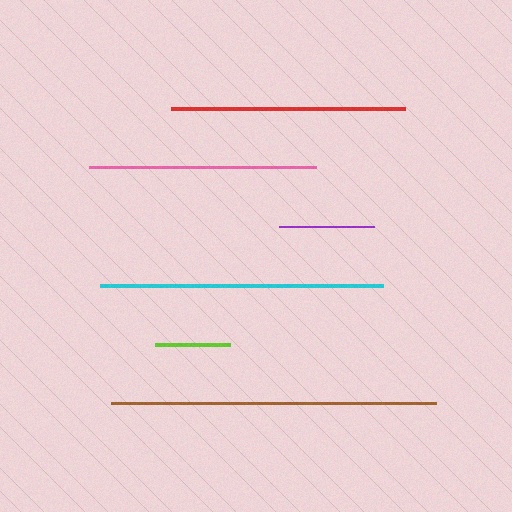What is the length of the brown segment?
The brown segment is approximately 325 pixels long.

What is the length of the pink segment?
The pink segment is approximately 227 pixels long.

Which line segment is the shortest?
The lime line is the shortest at approximately 75 pixels.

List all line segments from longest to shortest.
From longest to shortest: brown, cyan, red, pink, purple, lime.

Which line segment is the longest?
The brown line is the longest at approximately 325 pixels.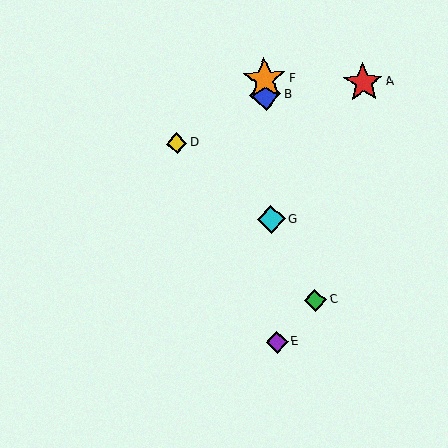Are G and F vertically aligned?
Yes, both are at x≈271.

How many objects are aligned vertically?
4 objects (B, E, F, G) are aligned vertically.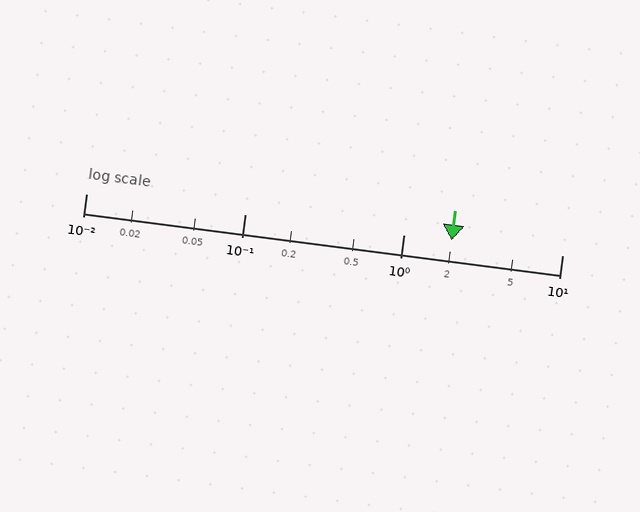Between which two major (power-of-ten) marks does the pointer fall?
The pointer is between 1 and 10.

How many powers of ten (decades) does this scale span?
The scale spans 3 decades, from 0.01 to 10.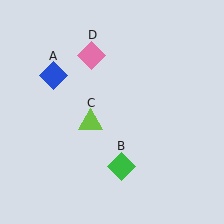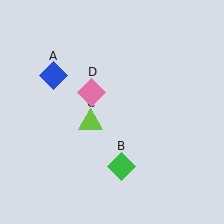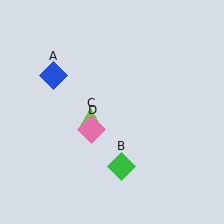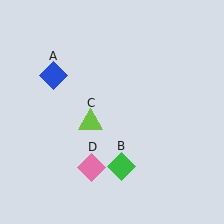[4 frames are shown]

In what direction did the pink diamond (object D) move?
The pink diamond (object D) moved down.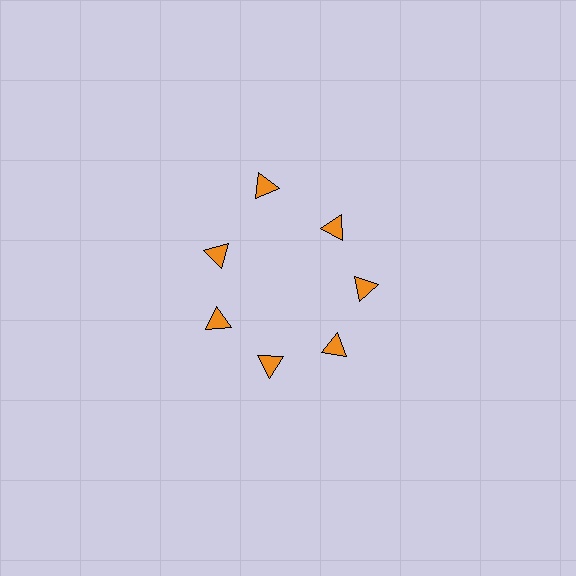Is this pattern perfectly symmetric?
No. The 7 orange triangles are arranged in a ring, but one element near the 12 o'clock position is pushed outward from the center, breaking the 7-fold rotational symmetry.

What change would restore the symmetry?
The symmetry would be restored by moving it inward, back onto the ring so that all 7 triangles sit at equal angles and equal distance from the center.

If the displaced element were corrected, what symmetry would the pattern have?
It would have 7-fold rotational symmetry — the pattern would map onto itself every 51 degrees.